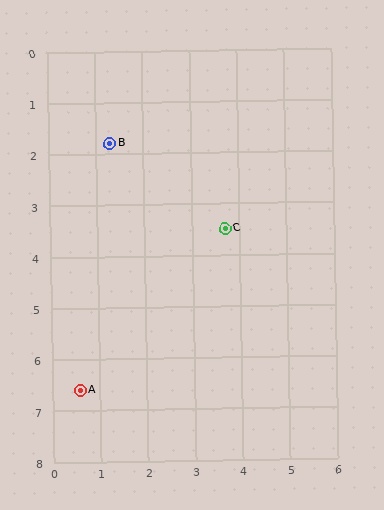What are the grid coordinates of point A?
Point A is at approximately (0.6, 6.6).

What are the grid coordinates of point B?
Point B is at approximately (1.3, 1.8).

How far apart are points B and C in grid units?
Points B and C are about 2.9 grid units apart.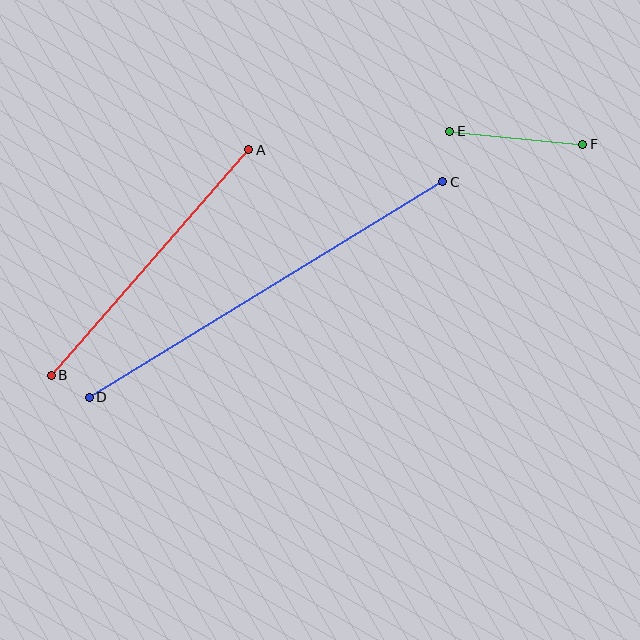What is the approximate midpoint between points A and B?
The midpoint is at approximately (150, 263) pixels.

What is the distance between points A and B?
The distance is approximately 300 pixels.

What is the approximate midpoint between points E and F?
The midpoint is at approximately (516, 138) pixels.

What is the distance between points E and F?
The distance is approximately 133 pixels.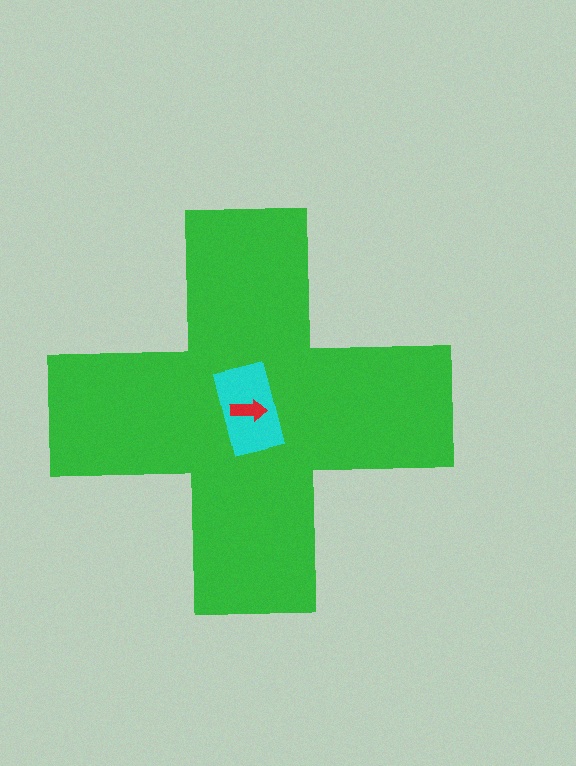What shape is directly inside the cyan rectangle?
The red arrow.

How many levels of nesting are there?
3.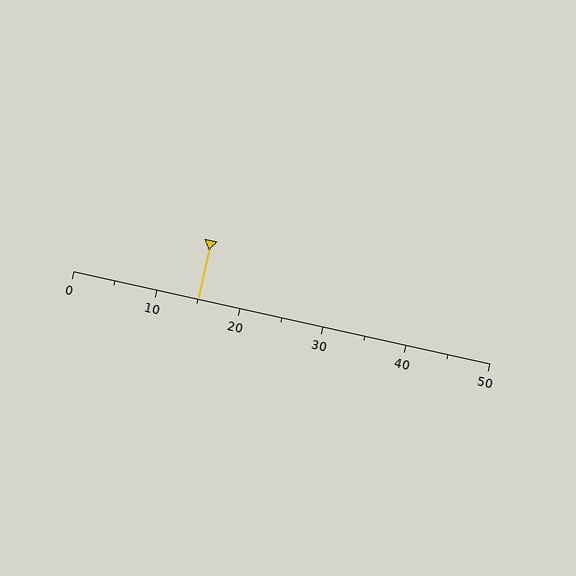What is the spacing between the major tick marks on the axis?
The major ticks are spaced 10 apart.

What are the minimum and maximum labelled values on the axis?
The axis runs from 0 to 50.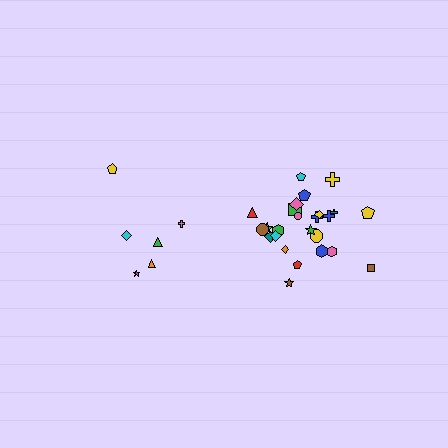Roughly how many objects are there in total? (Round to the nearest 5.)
Roughly 30 objects in total.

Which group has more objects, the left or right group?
The right group.